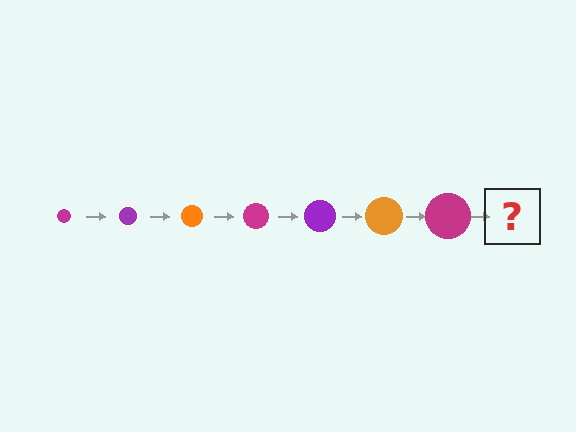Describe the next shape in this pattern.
It should be a purple circle, larger than the previous one.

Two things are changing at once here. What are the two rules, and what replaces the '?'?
The two rules are that the circle grows larger each step and the color cycles through magenta, purple, and orange. The '?' should be a purple circle, larger than the previous one.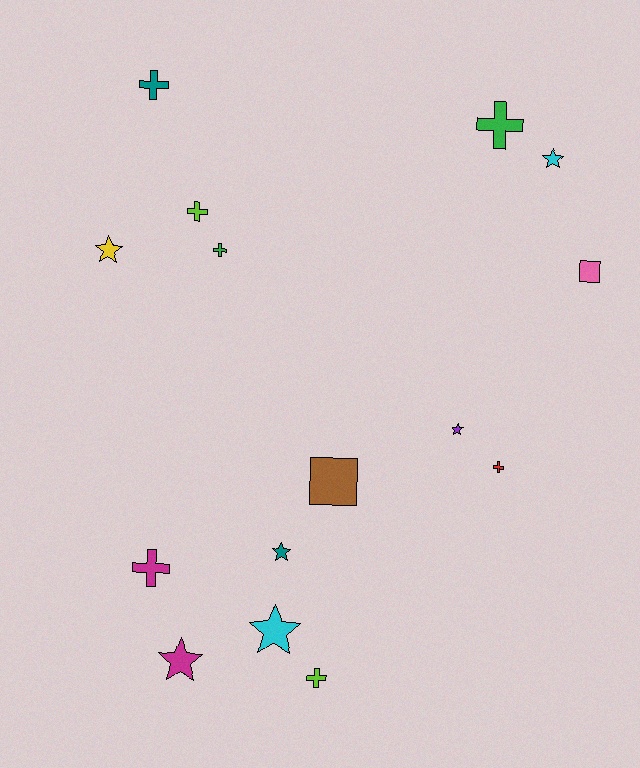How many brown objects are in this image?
There is 1 brown object.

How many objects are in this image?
There are 15 objects.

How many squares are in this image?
There are 2 squares.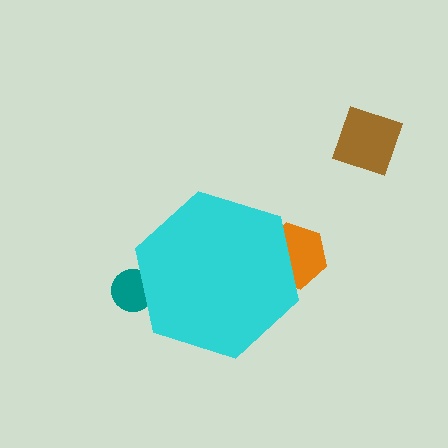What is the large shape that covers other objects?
A cyan hexagon.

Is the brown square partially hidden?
No, the brown square is fully visible.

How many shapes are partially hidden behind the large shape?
2 shapes are partially hidden.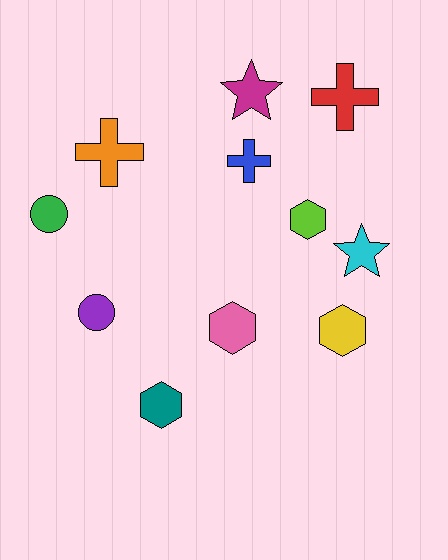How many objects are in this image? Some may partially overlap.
There are 11 objects.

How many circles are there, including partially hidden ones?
There are 2 circles.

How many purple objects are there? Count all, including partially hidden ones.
There is 1 purple object.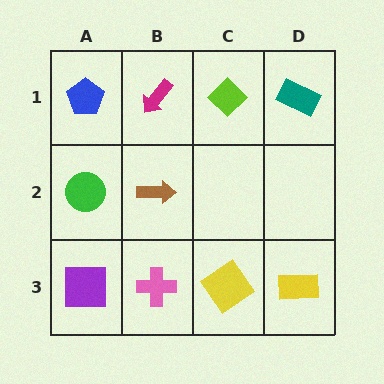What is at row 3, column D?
A yellow rectangle.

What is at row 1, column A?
A blue pentagon.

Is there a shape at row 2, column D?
No, that cell is empty.